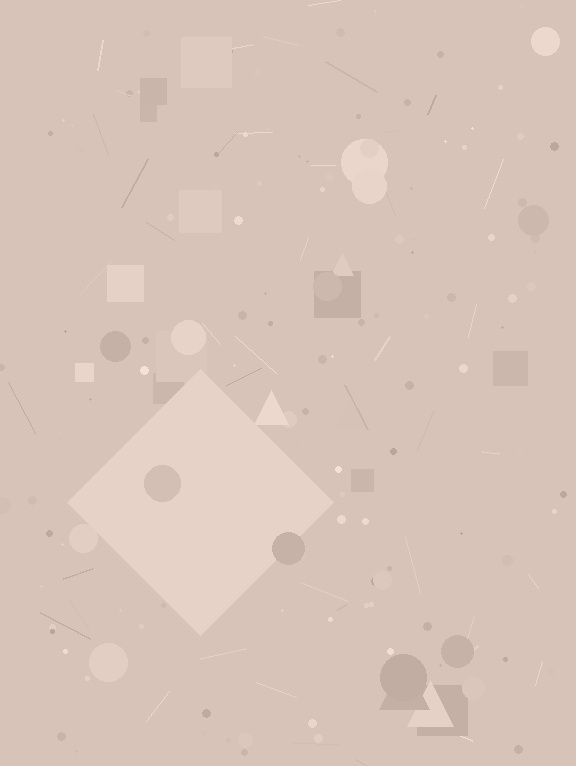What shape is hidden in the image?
A diamond is hidden in the image.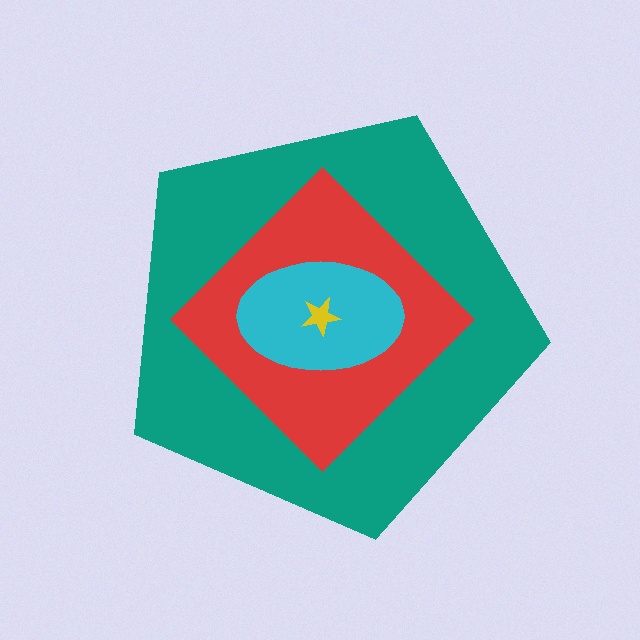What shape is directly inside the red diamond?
The cyan ellipse.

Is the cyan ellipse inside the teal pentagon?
Yes.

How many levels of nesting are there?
4.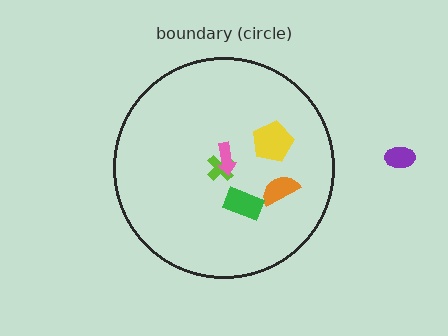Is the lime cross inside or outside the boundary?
Inside.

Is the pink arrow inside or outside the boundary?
Inside.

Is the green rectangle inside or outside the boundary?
Inside.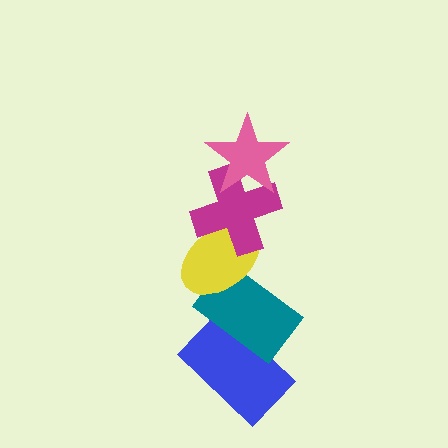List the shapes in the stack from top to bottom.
From top to bottom: the pink star, the magenta cross, the yellow ellipse, the teal rectangle, the blue rectangle.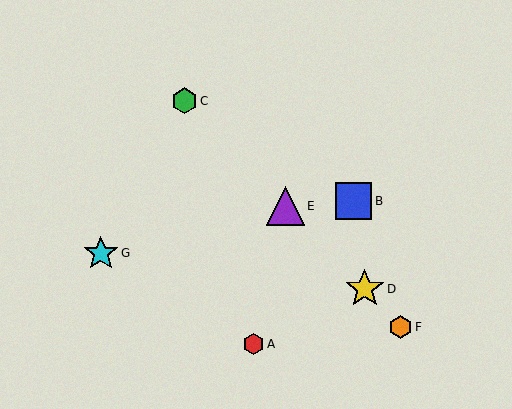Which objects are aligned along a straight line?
Objects C, D, E, F are aligned along a straight line.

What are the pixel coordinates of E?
Object E is at (285, 206).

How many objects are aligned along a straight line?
4 objects (C, D, E, F) are aligned along a straight line.